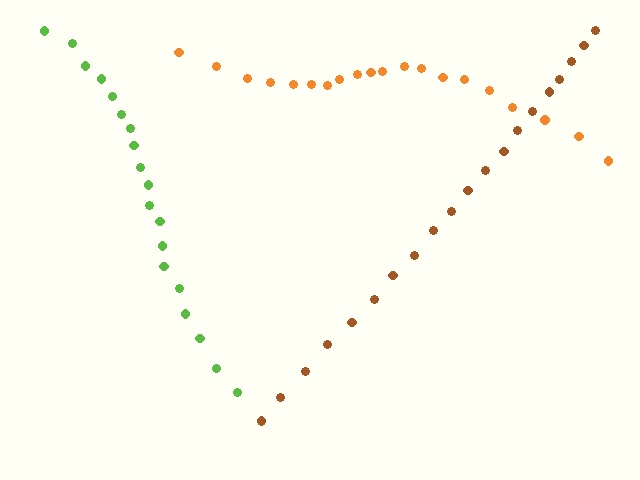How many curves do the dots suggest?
There are 3 distinct paths.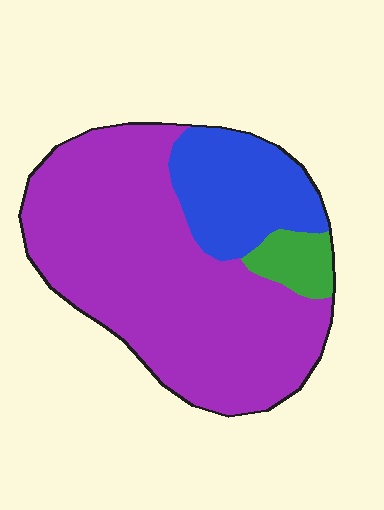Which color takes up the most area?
Purple, at roughly 70%.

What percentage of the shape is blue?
Blue takes up less than a quarter of the shape.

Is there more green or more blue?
Blue.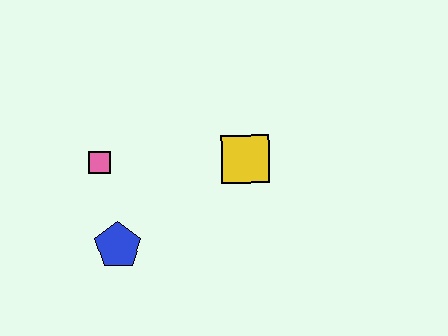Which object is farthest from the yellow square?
The blue pentagon is farthest from the yellow square.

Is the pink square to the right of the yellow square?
No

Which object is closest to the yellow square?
The pink square is closest to the yellow square.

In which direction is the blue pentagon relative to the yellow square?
The blue pentagon is to the left of the yellow square.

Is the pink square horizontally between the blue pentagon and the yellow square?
No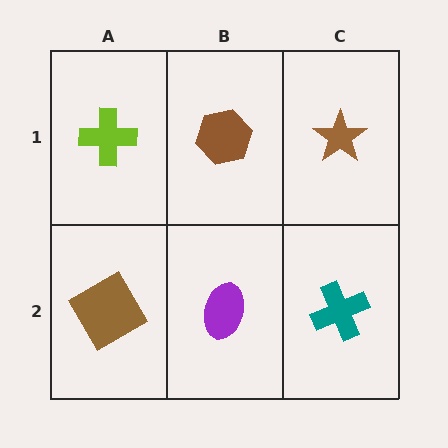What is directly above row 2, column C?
A brown star.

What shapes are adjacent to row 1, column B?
A purple ellipse (row 2, column B), a lime cross (row 1, column A), a brown star (row 1, column C).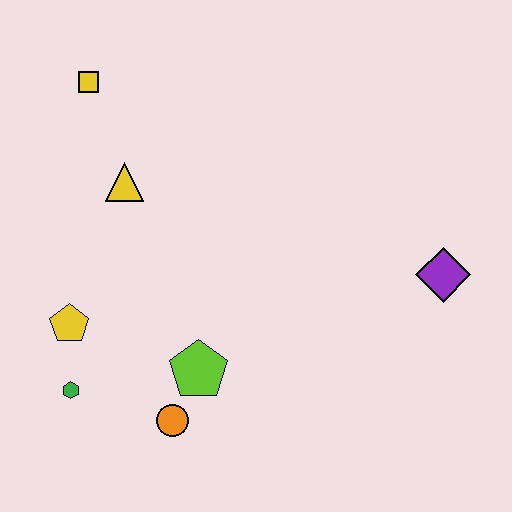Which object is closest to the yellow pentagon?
The green hexagon is closest to the yellow pentagon.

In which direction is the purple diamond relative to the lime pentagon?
The purple diamond is to the right of the lime pentagon.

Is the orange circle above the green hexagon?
No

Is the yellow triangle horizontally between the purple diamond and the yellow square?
Yes